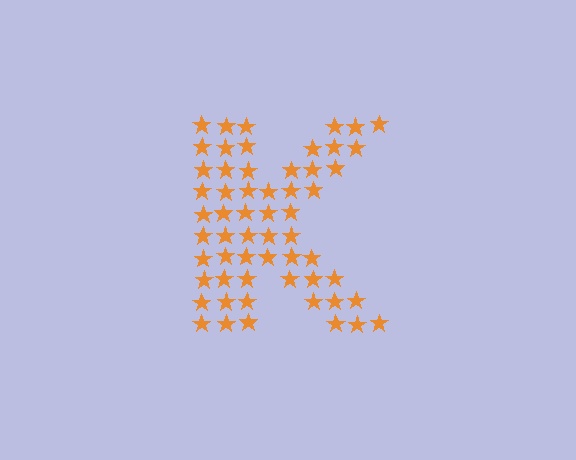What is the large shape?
The large shape is the letter K.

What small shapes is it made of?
It is made of small stars.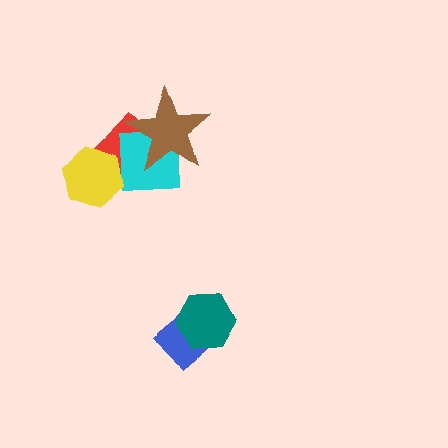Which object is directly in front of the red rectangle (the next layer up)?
The cyan square is directly in front of the red rectangle.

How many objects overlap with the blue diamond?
1 object overlaps with the blue diamond.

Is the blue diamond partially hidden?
Yes, it is partially covered by another shape.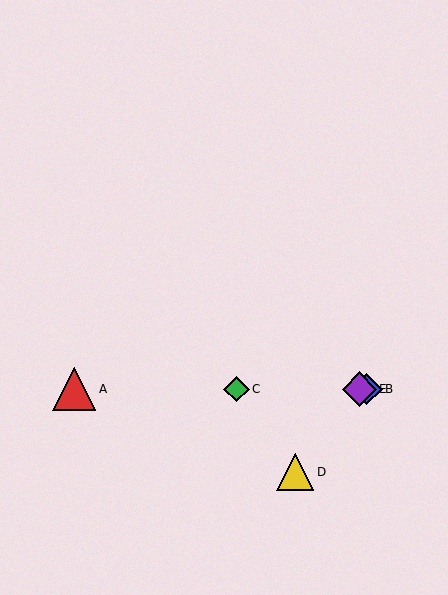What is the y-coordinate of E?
Object E is at y≈389.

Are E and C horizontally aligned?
Yes, both are at y≈389.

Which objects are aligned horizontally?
Objects A, B, C, E are aligned horizontally.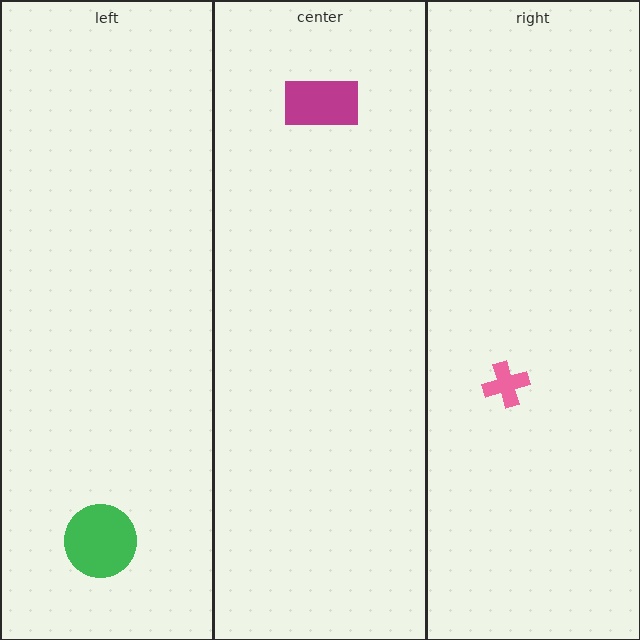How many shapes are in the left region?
1.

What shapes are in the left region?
The green circle.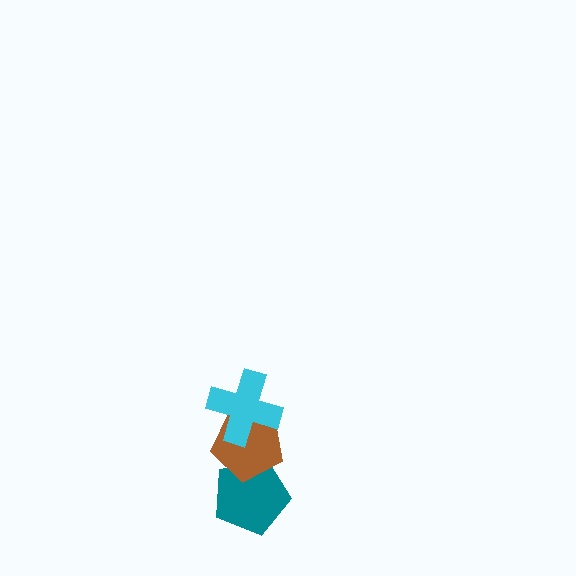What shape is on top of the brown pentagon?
The cyan cross is on top of the brown pentagon.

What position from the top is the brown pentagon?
The brown pentagon is 2nd from the top.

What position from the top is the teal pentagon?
The teal pentagon is 3rd from the top.